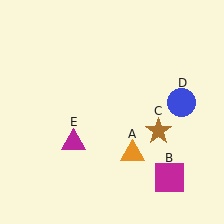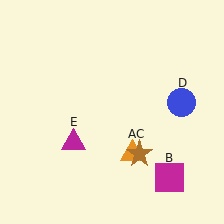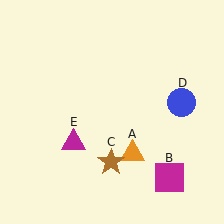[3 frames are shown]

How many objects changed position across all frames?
1 object changed position: brown star (object C).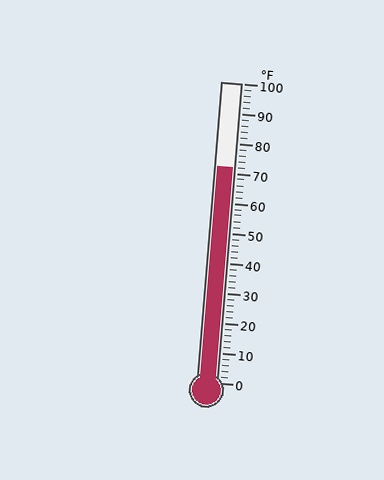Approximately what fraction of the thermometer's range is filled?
The thermometer is filled to approximately 70% of its range.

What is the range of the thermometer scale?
The thermometer scale ranges from 0°F to 100°F.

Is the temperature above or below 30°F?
The temperature is above 30°F.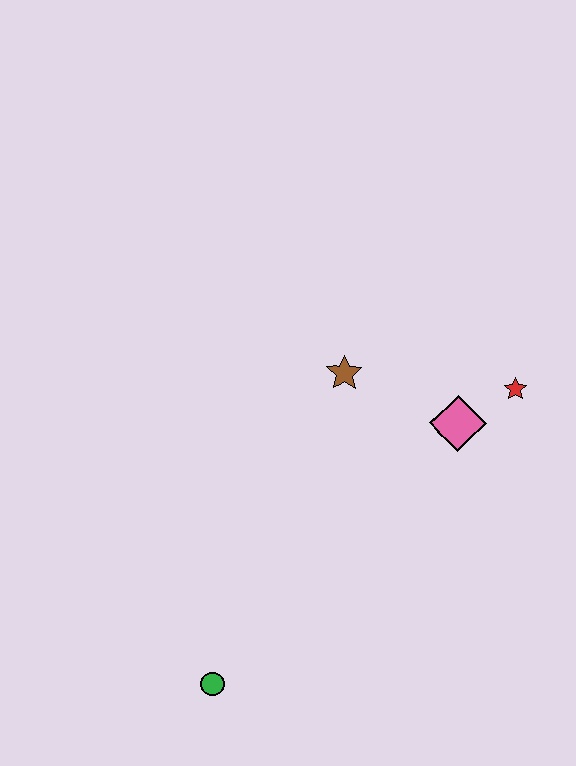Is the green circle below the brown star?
Yes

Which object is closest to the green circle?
The brown star is closest to the green circle.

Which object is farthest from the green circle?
The red star is farthest from the green circle.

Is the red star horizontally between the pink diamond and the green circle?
No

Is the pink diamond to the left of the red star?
Yes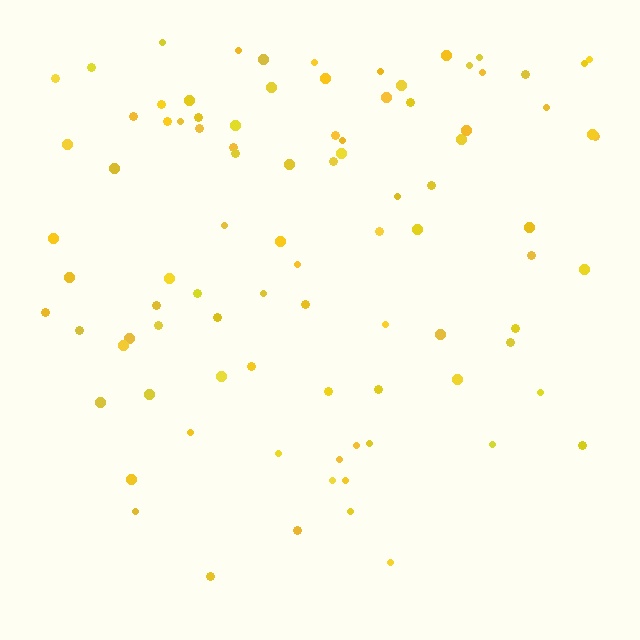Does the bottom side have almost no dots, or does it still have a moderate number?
Still a moderate number, just noticeably fewer than the top.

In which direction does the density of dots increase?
From bottom to top, with the top side densest.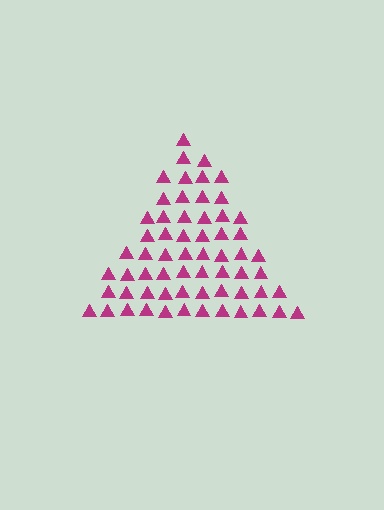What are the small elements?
The small elements are triangles.